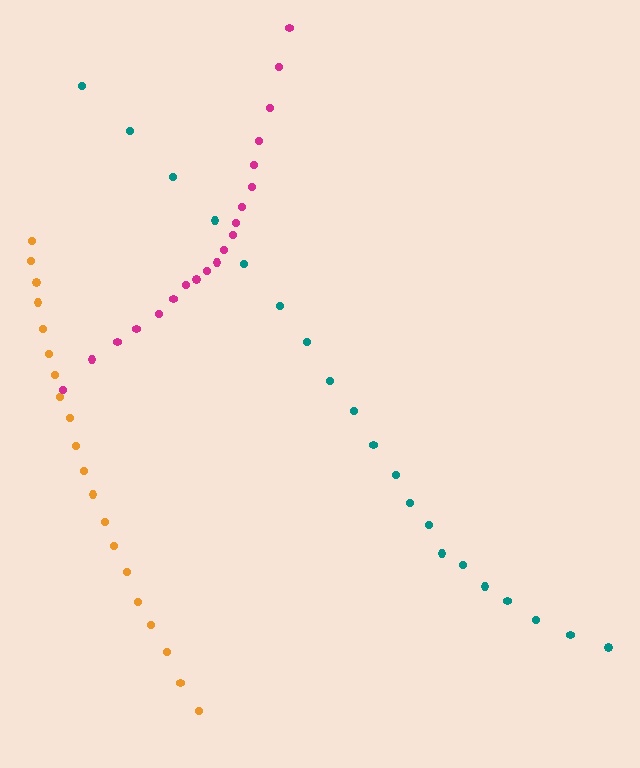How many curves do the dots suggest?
There are 3 distinct paths.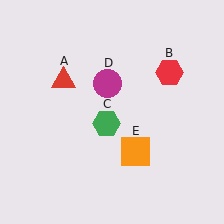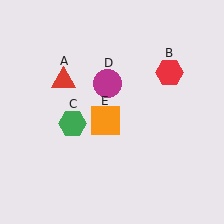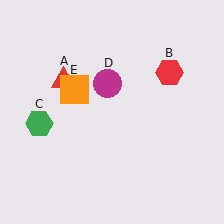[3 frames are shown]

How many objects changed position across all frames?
2 objects changed position: green hexagon (object C), orange square (object E).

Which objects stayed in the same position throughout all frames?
Red triangle (object A) and red hexagon (object B) and magenta circle (object D) remained stationary.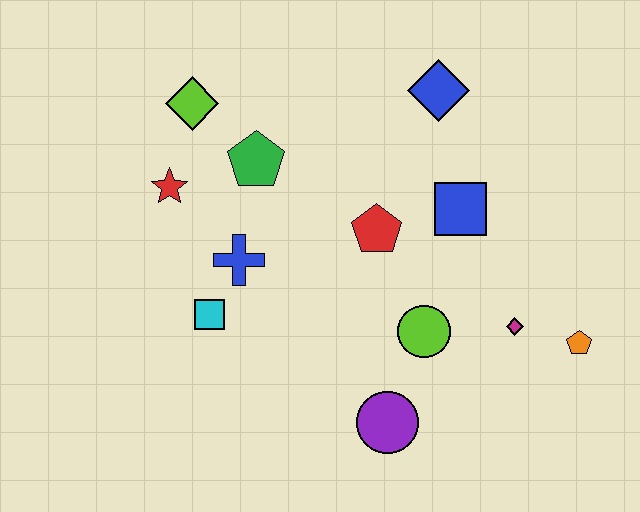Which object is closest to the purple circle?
The lime circle is closest to the purple circle.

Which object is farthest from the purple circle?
The lime diamond is farthest from the purple circle.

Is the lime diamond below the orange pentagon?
No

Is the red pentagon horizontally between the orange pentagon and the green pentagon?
Yes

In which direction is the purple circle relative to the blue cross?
The purple circle is below the blue cross.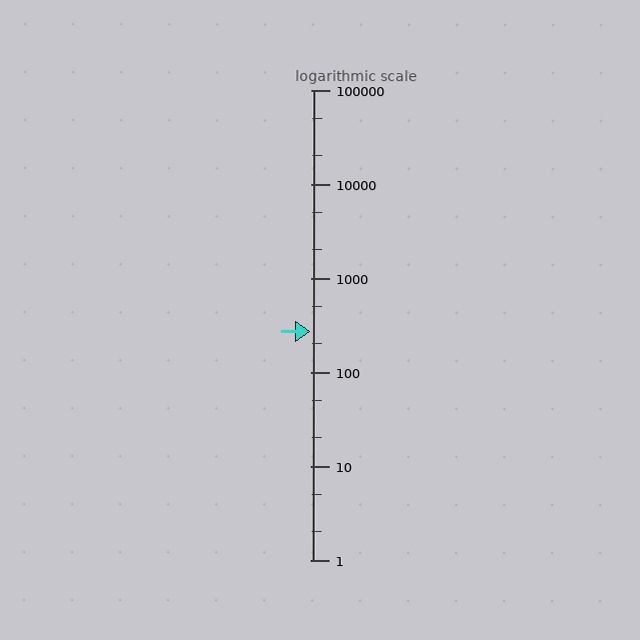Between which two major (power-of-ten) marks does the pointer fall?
The pointer is between 100 and 1000.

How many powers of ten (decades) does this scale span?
The scale spans 5 decades, from 1 to 100000.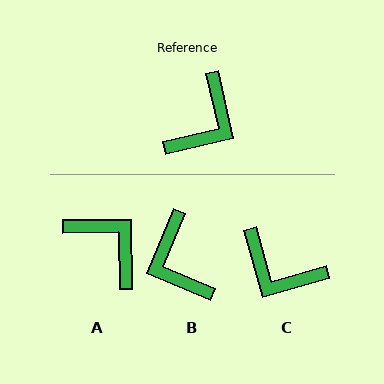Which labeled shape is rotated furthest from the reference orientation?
B, about 126 degrees away.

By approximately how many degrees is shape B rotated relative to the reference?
Approximately 126 degrees clockwise.